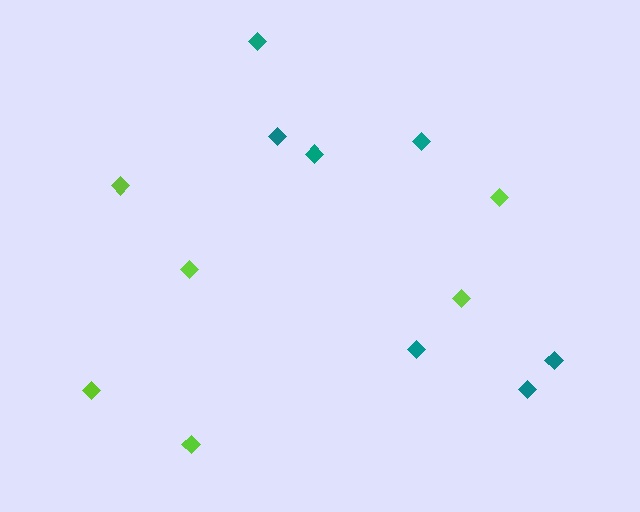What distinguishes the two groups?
There are 2 groups: one group of lime diamonds (6) and one group of teal diamonds (7).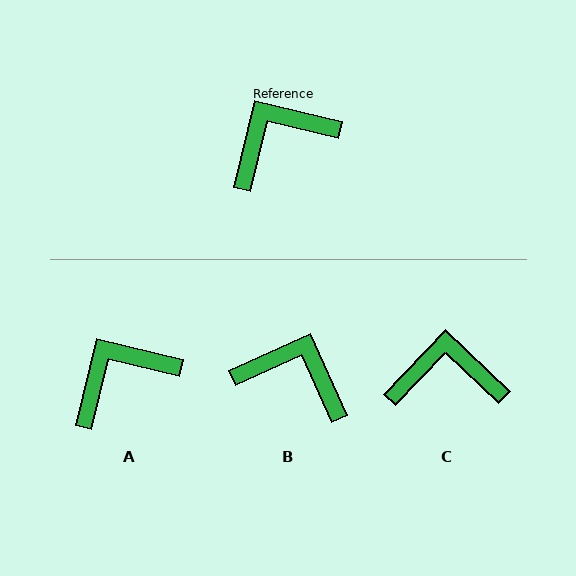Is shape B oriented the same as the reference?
No, it is off by about 52 degrees.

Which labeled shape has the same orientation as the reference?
A.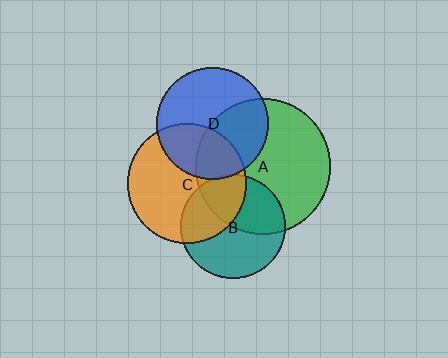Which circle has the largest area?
Circle A (green).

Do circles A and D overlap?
Yes.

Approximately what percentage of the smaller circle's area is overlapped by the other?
Approximately 40%.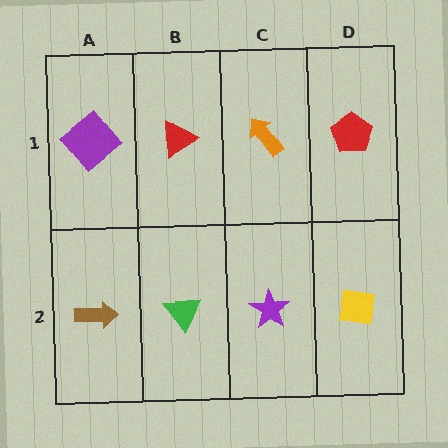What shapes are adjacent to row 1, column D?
A yellow square (row 2, column D), an orange arrow (row 1, column C).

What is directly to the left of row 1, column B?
A purple diamond.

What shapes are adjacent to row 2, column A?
A purple diamond (row 1, column A), a green triangle (row 2, column B).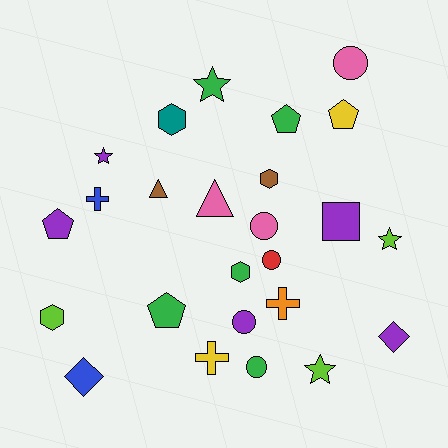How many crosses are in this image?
There are 3 crosses.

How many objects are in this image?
There are 25 objects.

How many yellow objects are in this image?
There are 2 yellow objects.